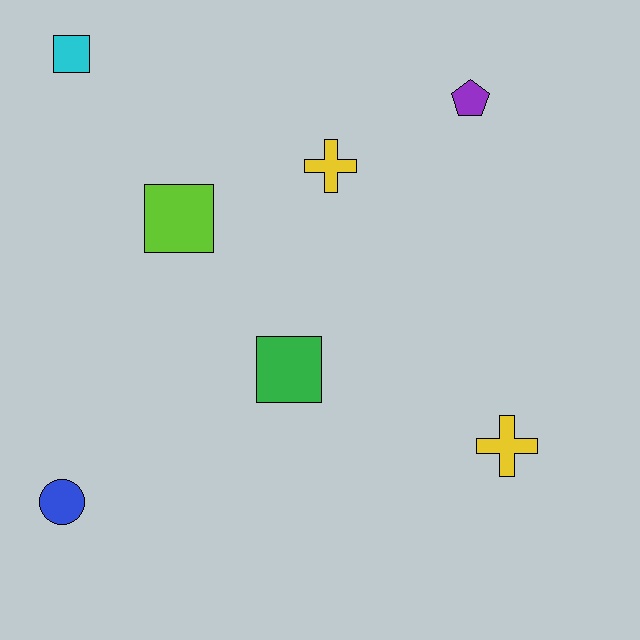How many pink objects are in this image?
There are no pink objects.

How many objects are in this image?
There are 7 objects.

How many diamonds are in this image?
There are no diamonds.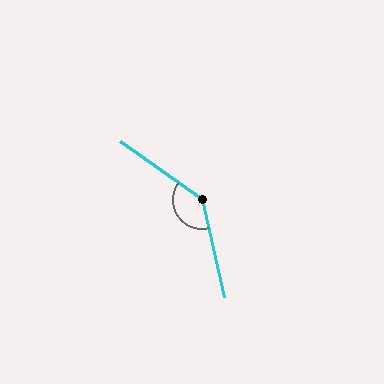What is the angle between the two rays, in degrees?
Approximately 138 degrees.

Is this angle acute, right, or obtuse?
It is obtuse.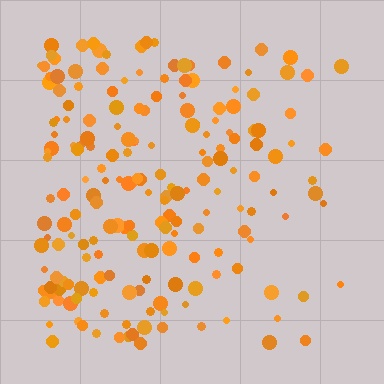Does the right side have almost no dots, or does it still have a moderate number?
Still a moderate number, just noticeably fewer than the left.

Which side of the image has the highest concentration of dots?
The left.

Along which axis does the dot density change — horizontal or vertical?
Horizontal.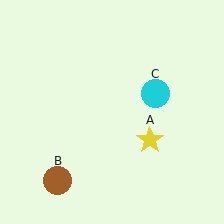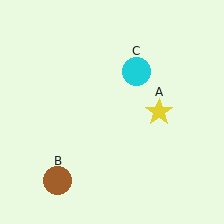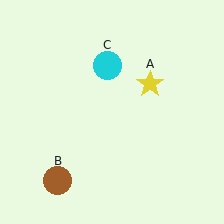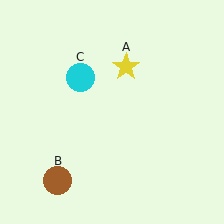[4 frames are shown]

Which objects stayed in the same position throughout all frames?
Brown circle (object B) remained stationary.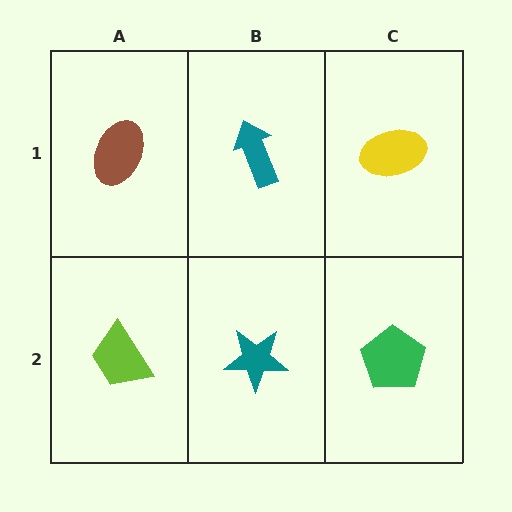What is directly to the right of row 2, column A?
A teal star.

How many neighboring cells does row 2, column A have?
2.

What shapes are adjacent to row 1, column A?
A lime trapezoid (row 2, column A), a teal arrow (row 1, column B).